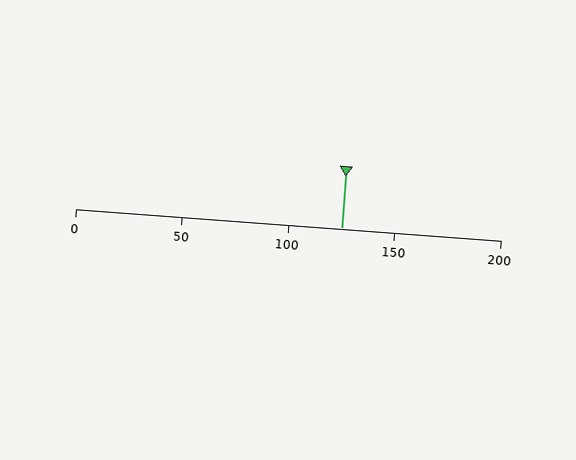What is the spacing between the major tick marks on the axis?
The major ticks are spaced 50 apart.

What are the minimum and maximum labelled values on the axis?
The axis runs from 0 to 200.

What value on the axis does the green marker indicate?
The marker indicates approximately 125.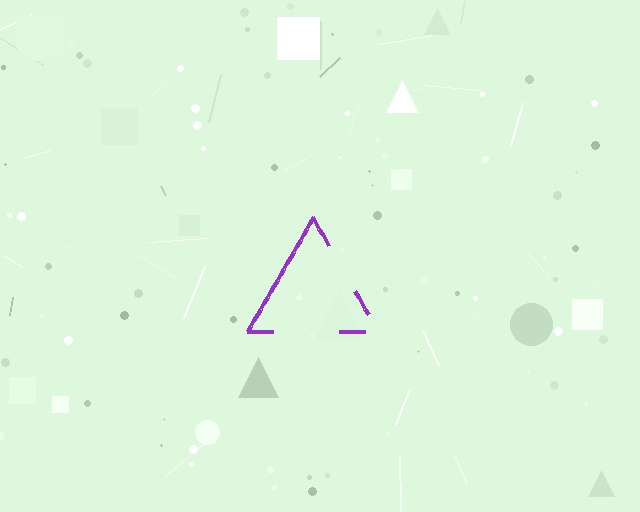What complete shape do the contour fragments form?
The contour fragments form a triangle.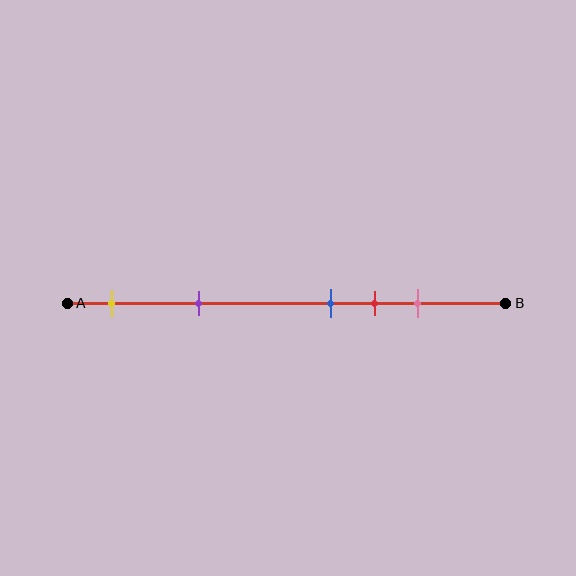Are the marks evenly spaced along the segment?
No, the marks are not evenly spaced.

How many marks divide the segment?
There are 5 marks dividing the segment.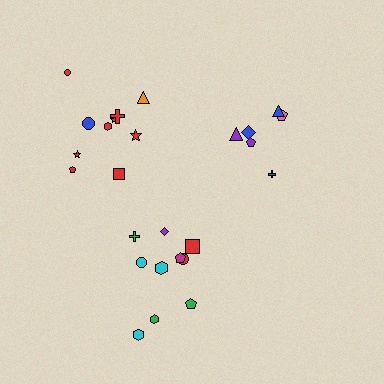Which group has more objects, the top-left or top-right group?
The top-left group.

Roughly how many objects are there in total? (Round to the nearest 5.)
Roughly 25 objects in total.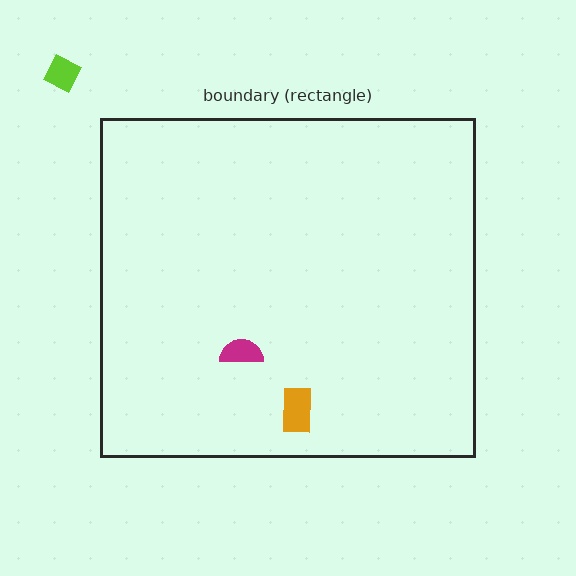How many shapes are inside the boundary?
2 inside, 1 outside.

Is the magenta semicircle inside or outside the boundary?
Inside.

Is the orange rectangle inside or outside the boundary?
Inside.